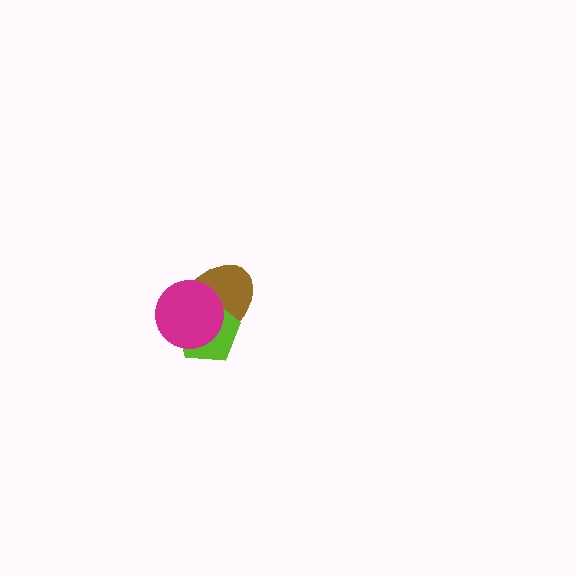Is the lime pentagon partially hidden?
Yes, it is partially covered by another shape.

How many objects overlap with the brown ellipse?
2 objects overlap with the brown ellipse.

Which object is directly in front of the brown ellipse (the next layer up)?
The lime pentagon is directly in front of the brown ellipse.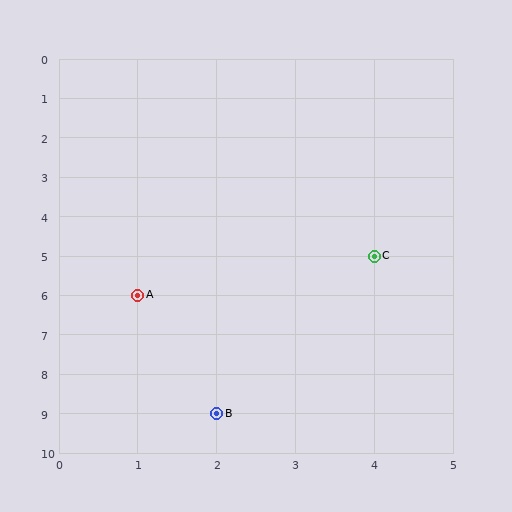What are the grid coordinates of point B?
Point B is at grid coordinates (2, 9).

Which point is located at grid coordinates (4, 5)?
Point C is at (4, 5).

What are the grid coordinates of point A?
Point A is at grid coordinates (1, 6).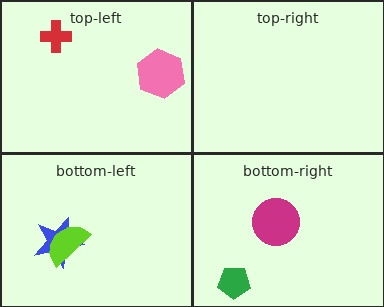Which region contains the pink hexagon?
The top-left region.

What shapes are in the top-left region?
The red cross, the pink hexagon.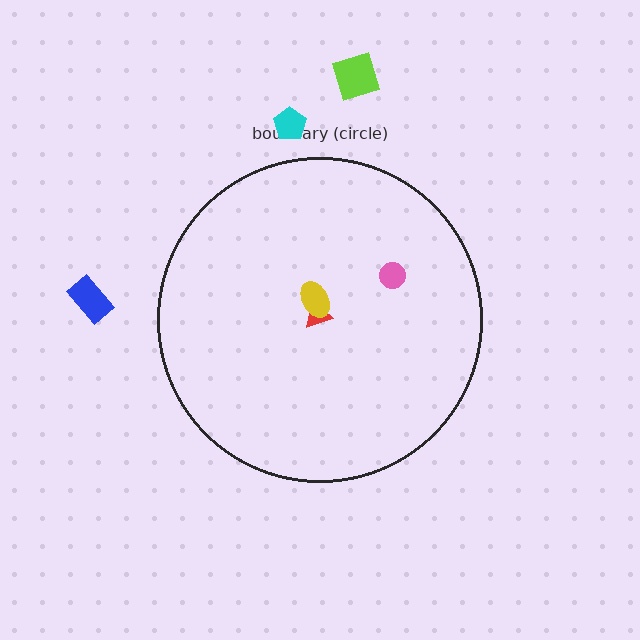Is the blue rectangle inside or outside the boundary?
Outside.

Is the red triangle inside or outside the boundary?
Inside.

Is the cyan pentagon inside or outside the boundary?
Outside.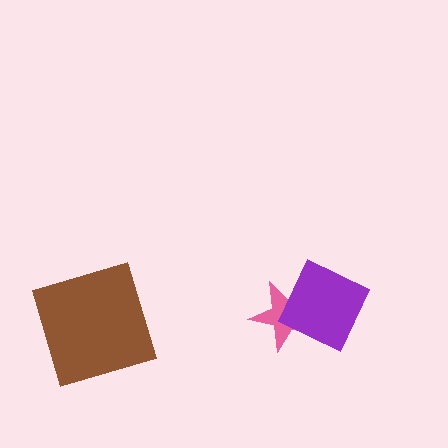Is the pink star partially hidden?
Yes, it is partially covered by another shape.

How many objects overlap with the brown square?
0 objects overlap with the brown square.